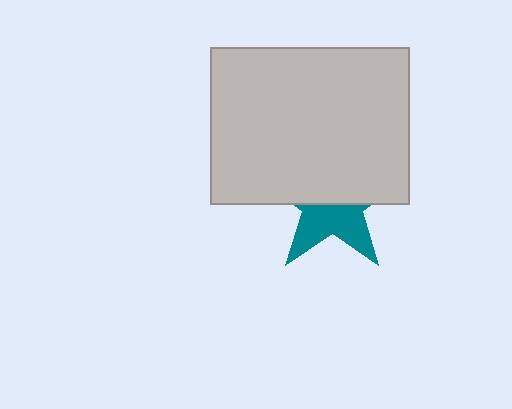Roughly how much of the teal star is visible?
A small part of it is visible (roughly 42%).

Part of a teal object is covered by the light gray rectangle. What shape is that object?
It is a star.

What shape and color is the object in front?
The object in front is a light gray rectangle.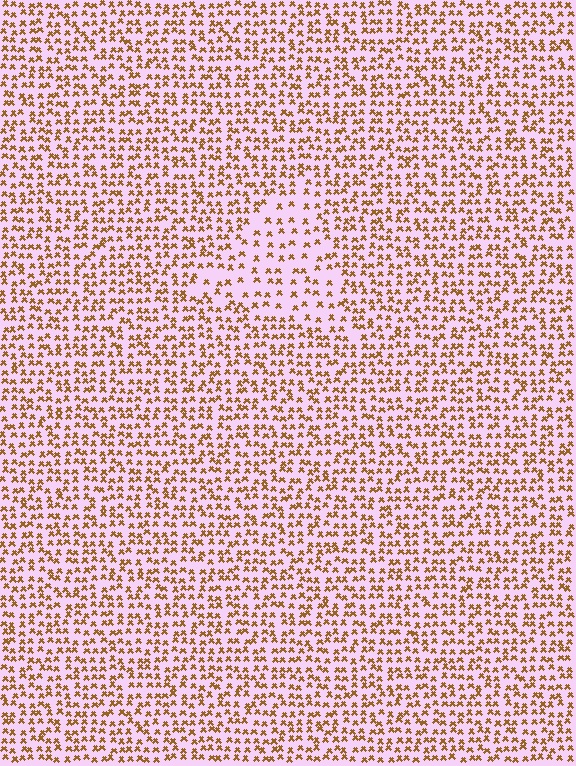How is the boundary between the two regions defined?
The boundary is defined by a change in element density (approximately 1.9x ratio). All elements are the same color, size, and shape.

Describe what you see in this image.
The image contains small brown elements arranged at two different densities. A triangle-shaped region is visible where the elements are less densely packed than the surrounding area.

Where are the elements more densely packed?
The elements are more densely packed outside the triangle boundary.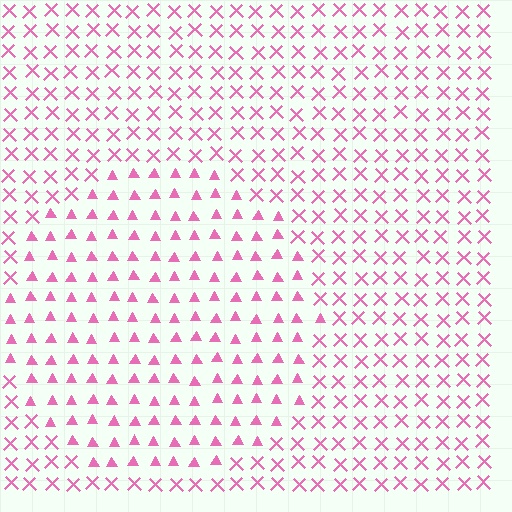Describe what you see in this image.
The image is filled with small pink elements arranged in a uniform grid. A circle-shaped region contains triangles, while the surrounding area contains X marks. The boundary is defined purely by the change in element shape.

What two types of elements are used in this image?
The image uses triangles inside the circle region and X marks outside it.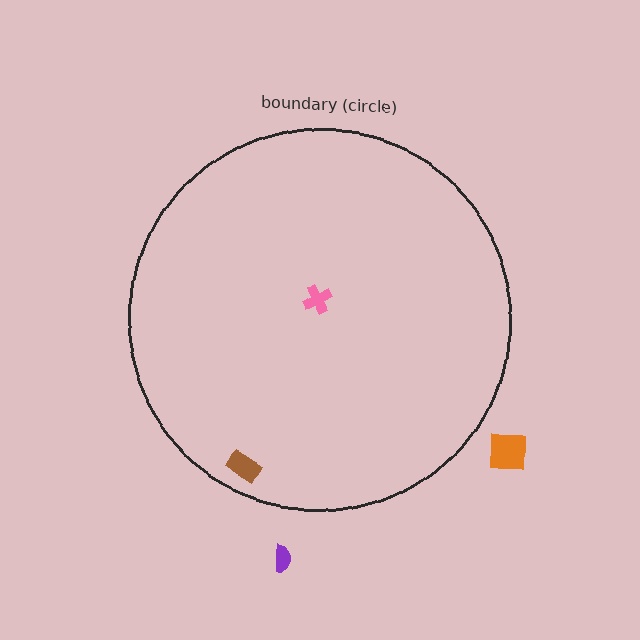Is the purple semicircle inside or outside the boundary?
Outside.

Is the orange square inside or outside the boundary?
Outside.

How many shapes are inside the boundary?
2 inside, 2 outside.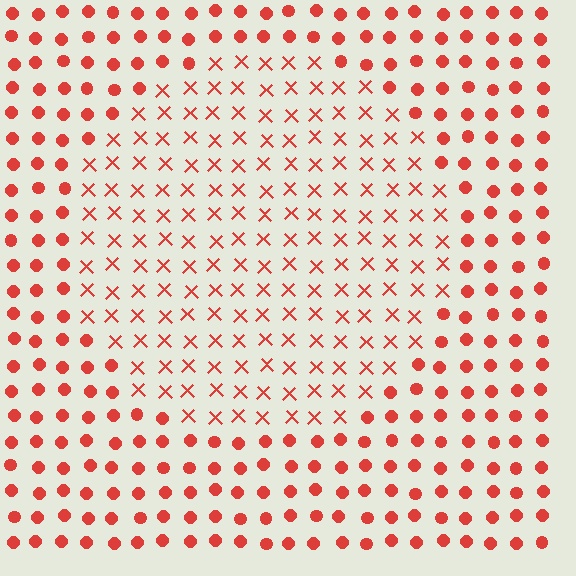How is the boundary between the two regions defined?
The boundary is defined by a change in element shape: X marks inside vs. circles outside. All elements share the same color and spacing.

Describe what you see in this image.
The image is filled with small red elements arranged in a uniform grid. A circle-shaped region contains X marks, while the surrounding area contains circles. The boundary is defined purely by the change in element shape.